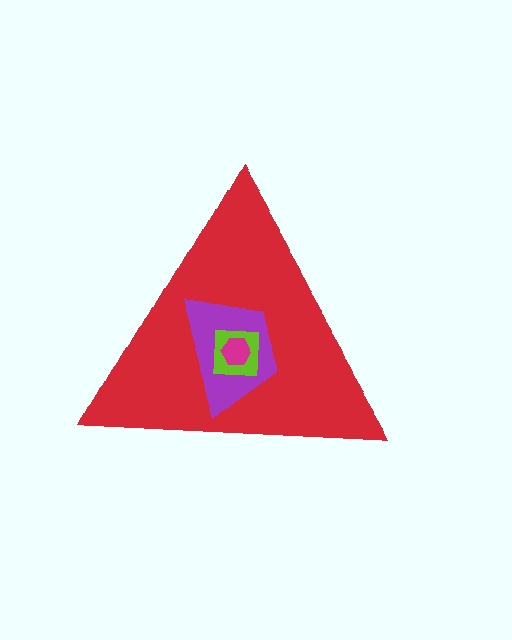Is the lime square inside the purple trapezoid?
Yes.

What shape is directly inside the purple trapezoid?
The lime square.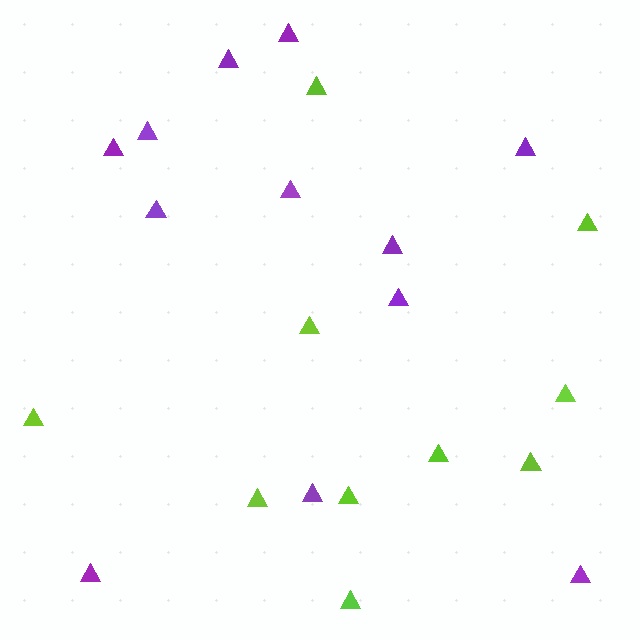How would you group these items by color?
There are 2 groups: one group of lime triangles (10) and one group of purple triangles (12).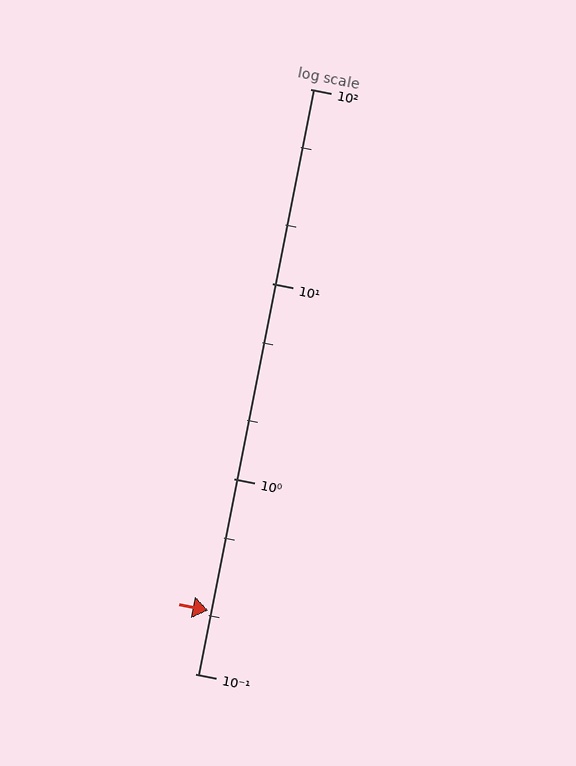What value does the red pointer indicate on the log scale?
The pointer indicates approximately 0.21.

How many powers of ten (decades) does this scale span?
The scale spans 3 decades, from 0.1 to 100.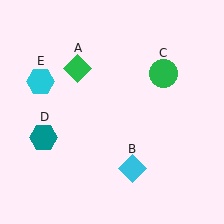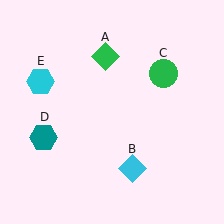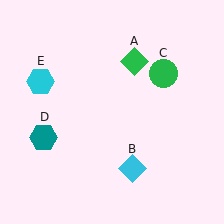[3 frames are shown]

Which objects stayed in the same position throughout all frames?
Cyan diamond (object B) and green circle (object C) and teal hexagon (object D) and cyan hexagon (object E) remained stationary.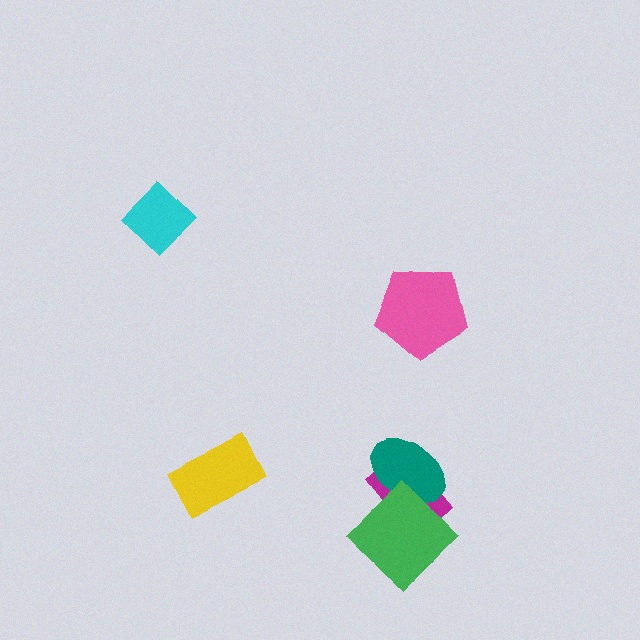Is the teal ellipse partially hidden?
Yes, it is partially covered by another shape.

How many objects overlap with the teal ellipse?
2 objects overlap with the teal ellipse.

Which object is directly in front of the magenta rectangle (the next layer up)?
The teal ellipse is directly in front of the magenta rectangle.